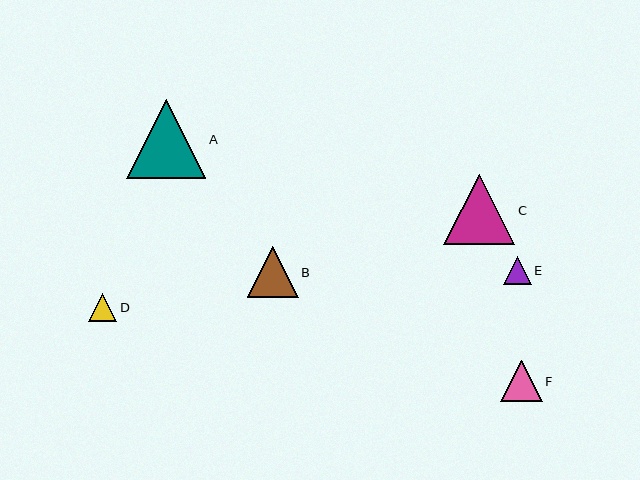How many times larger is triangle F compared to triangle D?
Triangle F is approximately 1.5 times the size of triangle D.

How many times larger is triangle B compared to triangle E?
Triangle B is approximately 1.9 times the size of triangle E.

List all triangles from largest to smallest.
From largest to smallest: A, C, B, F, D, E.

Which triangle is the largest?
Triangle A is the largest with a size of approximately 79 pixels.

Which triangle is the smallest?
Triangle E is the smallest with a size of approximately 27 pixels.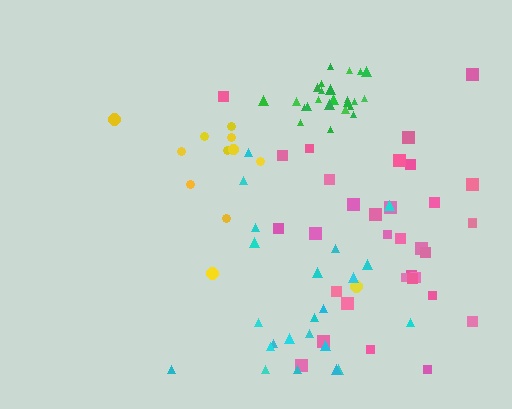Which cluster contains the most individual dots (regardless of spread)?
Pink (33).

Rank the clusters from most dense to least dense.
green, pink, cyan, yellow.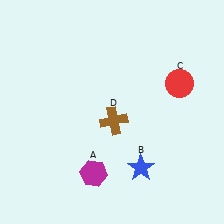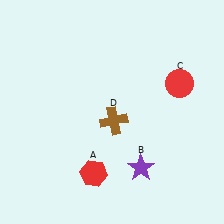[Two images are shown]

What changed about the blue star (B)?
In Image 1, B is blue. In Image 2, it changed to purple.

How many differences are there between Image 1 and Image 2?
There are 2 differences between the two images.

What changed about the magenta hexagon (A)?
In Image 1, A is magenta. In Image 2, it changed to red.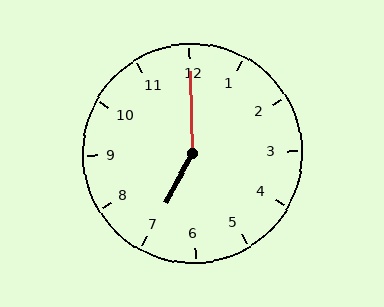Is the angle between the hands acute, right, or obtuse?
It is obtuse.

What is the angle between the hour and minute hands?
Approximately 150 degrees.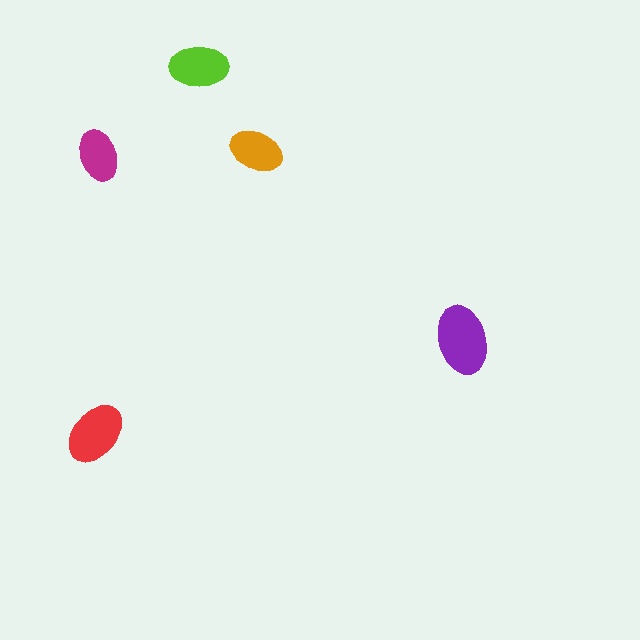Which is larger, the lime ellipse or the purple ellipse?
The purple one.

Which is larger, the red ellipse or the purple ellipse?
The purple one.